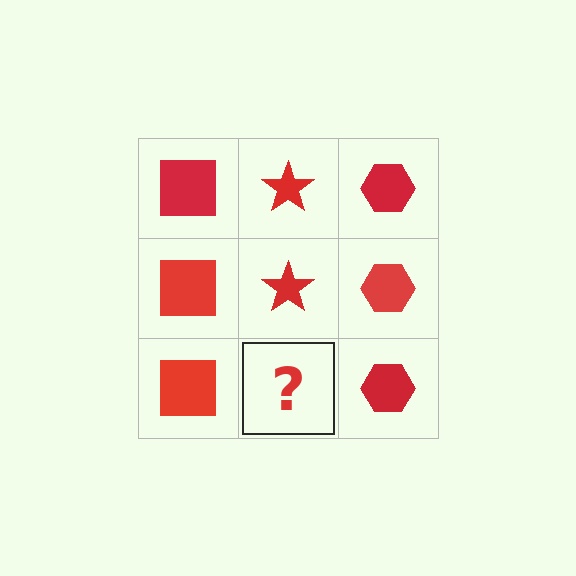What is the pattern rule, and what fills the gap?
The rule is that each column has a consistent shape. The gap should be filled with a red star.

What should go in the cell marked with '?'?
The missing cell should contain a red star.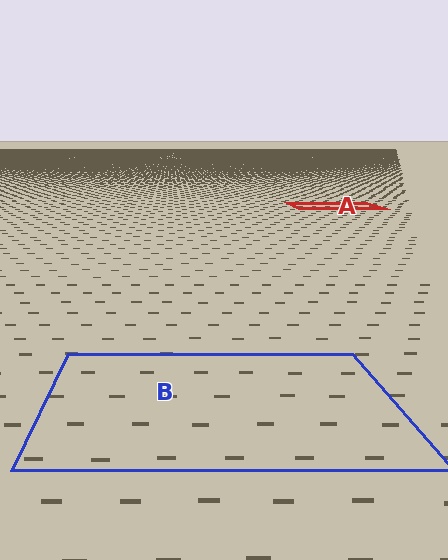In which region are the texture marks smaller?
The texture marks are smaller in region A, because it is farther away.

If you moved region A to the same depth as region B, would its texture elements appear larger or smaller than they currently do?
They would appear larger. At a closer depth, the same texture elements are projected at a bigger on-screen size.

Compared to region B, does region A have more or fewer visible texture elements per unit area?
Region A has more texture elements per unit area — they are packed more densely because it is farther away.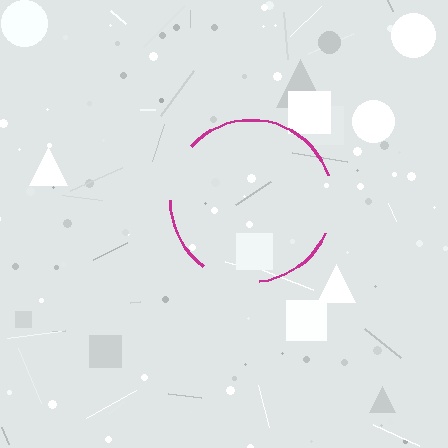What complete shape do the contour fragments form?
The contour fragments form a circle.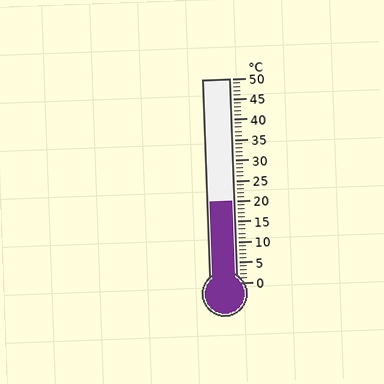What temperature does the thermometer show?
The thermometer shows approximately 20°C.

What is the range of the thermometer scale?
The thermometer scale ranges from 0°C to 50°C.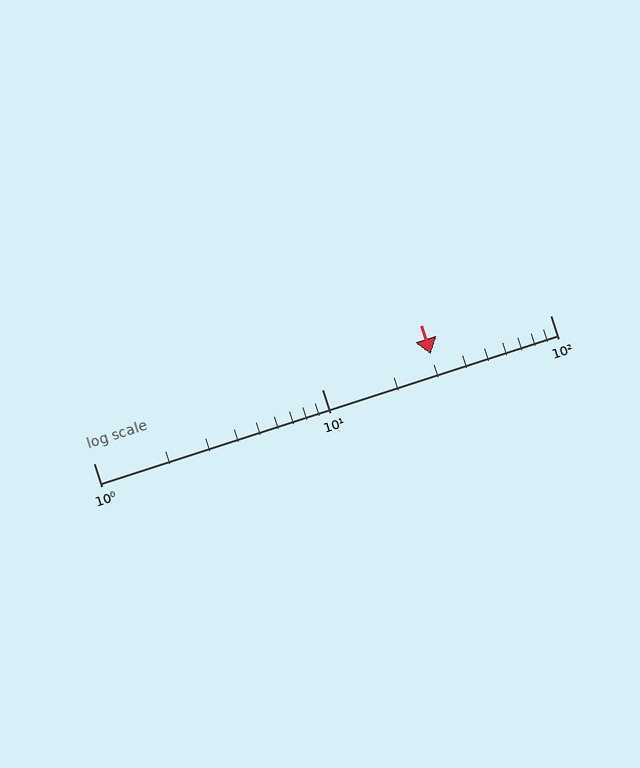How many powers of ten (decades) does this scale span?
The scale spans 2 decades, from 1 to 100.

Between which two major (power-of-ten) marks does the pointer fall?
The pointer is between 10 and 100.